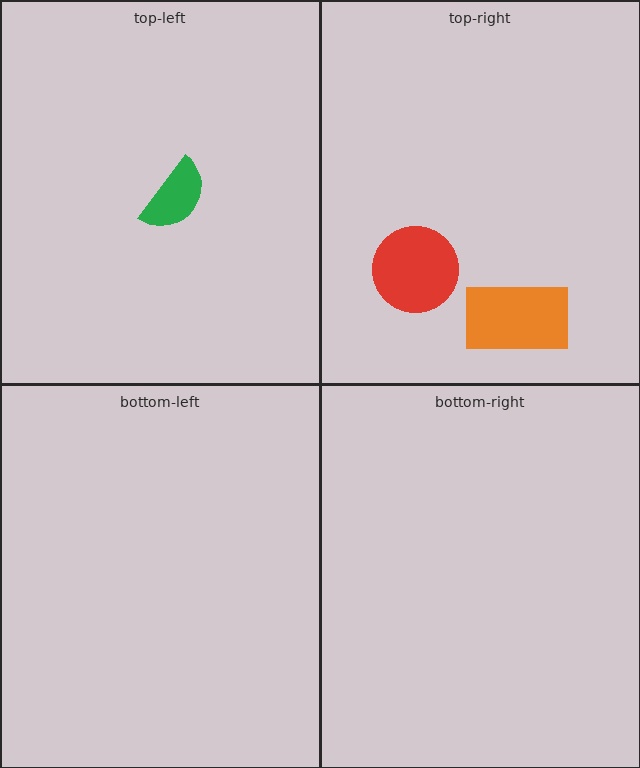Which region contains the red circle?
The top-right region.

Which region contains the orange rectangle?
The top-right region.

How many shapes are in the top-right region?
2.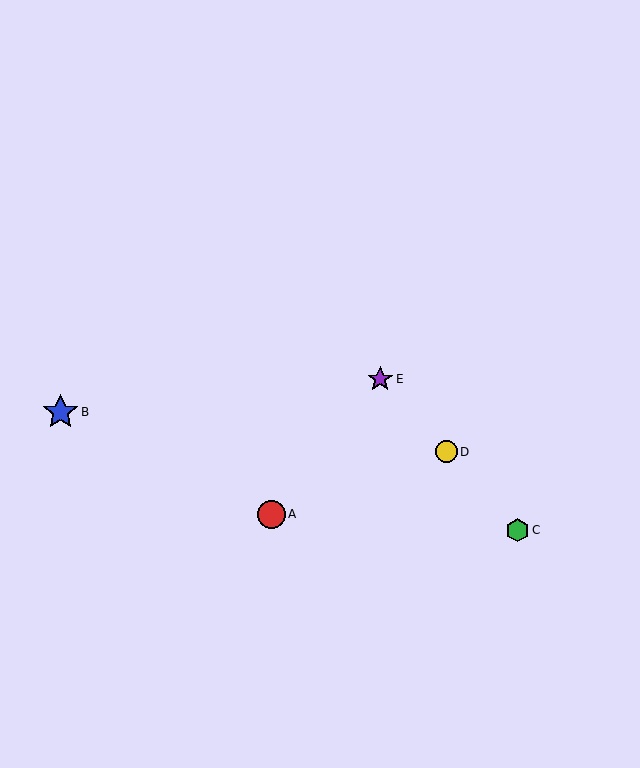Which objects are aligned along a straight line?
Objects C, D, E are aligned along a straight line.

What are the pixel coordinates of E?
Object E is at (380, 379).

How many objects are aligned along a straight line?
3 objects (C, D, E) are aligned along a straight line.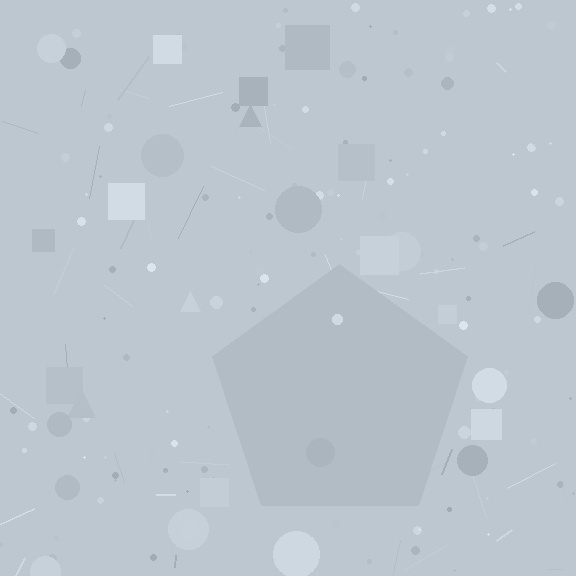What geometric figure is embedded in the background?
A pentagon is embedded in the background.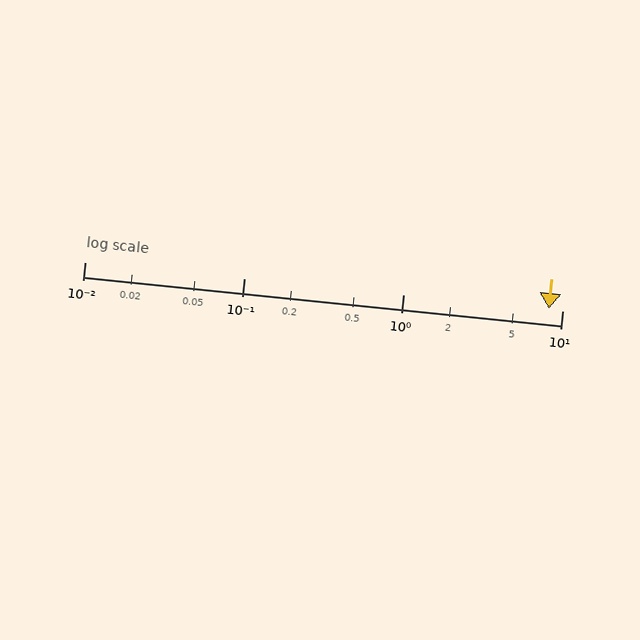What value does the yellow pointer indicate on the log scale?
The pointer indicates approximately 8.2.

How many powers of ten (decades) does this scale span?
The scale spans 3 decades, from 0.01 to 10.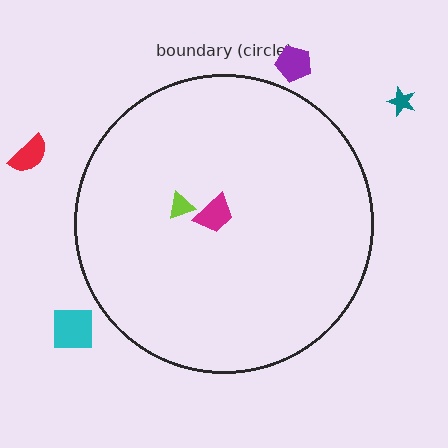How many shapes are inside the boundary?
2 inside, 4 outside.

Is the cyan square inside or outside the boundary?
Outside.